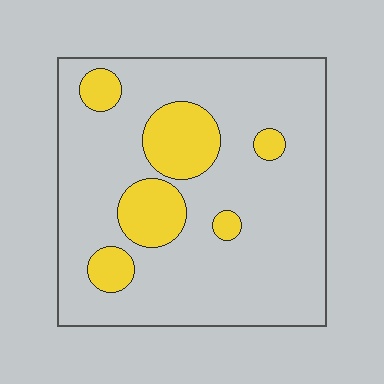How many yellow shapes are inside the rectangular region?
6.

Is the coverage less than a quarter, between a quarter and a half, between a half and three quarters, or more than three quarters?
Less than a quarter.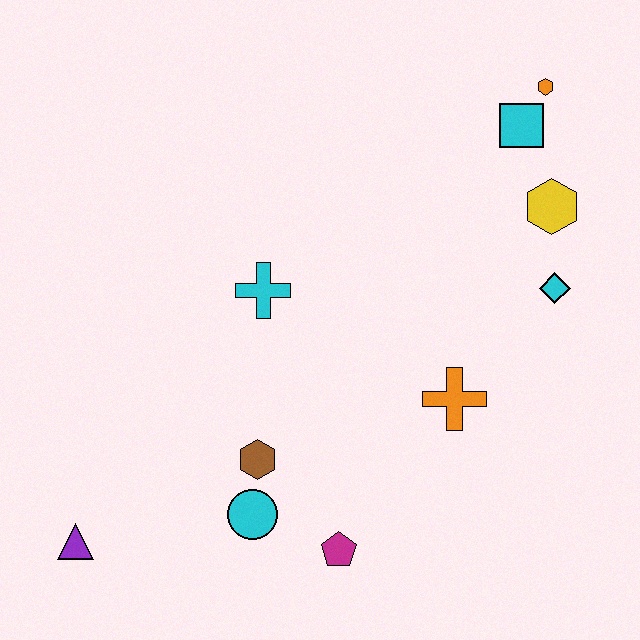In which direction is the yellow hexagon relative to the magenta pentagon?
The yellow hexagon is above the magenta pentagon.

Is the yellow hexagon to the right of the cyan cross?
Yes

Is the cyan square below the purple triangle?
No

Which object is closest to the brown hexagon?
The cyan circle is closest to the brown hexagon.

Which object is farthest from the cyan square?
The purple triangle is farthest from the cyan square.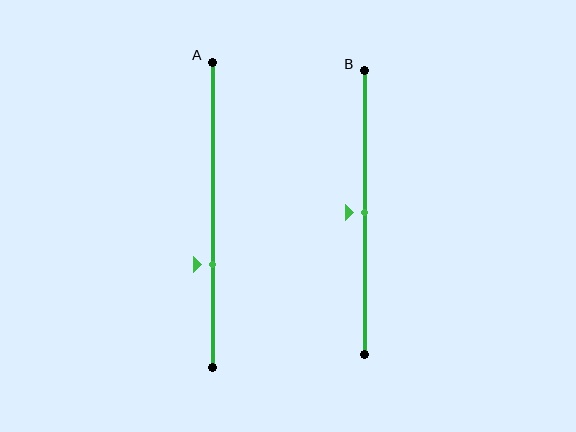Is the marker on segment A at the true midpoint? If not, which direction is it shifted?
No, the marker on segment A is shifted downward by about 16% of the segment length.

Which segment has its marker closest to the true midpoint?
Segment B has its marker closest to the true midpoint.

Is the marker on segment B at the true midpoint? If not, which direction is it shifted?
Yes, the marker on segment B is at the true midpoint.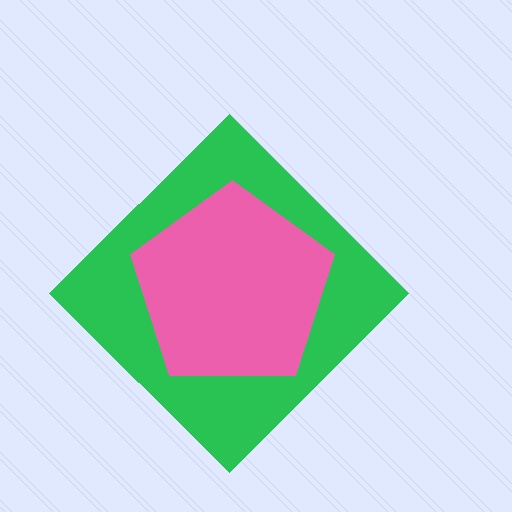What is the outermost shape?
The green diamond.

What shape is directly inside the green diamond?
The pink pentagon.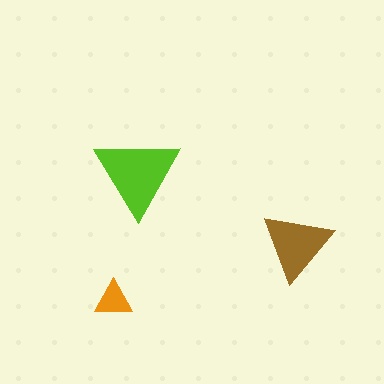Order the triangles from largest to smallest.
the lime one, the brown one, the orange one.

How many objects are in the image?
There are 3 objects in the image.